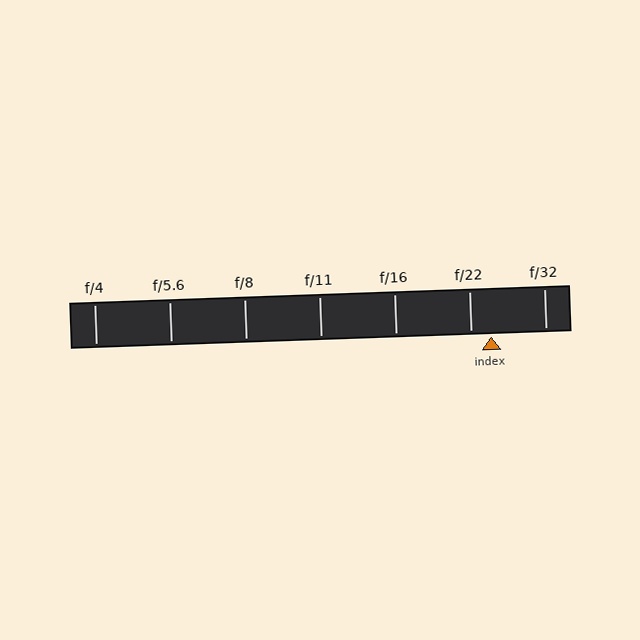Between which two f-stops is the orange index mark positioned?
The index mark is between f/22 and f/32.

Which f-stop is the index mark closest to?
The index mark is closest to f/22.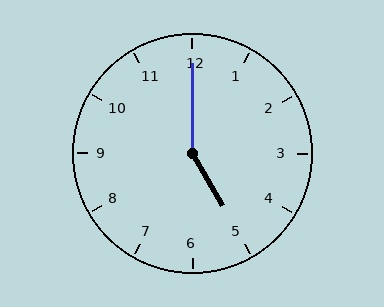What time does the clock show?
5:00.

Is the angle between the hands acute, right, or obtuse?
It is obtuse.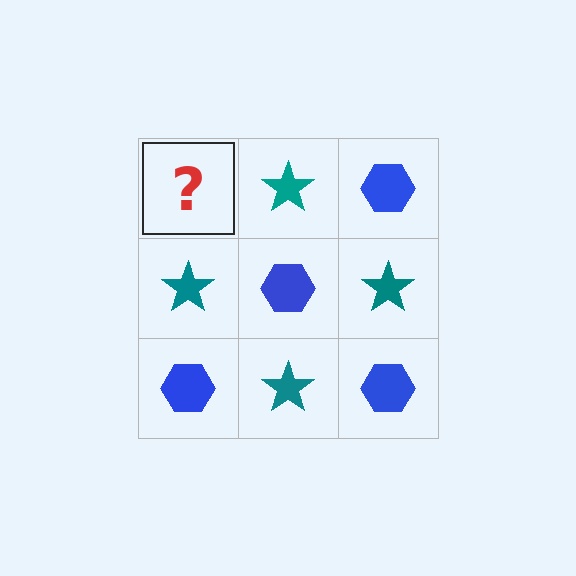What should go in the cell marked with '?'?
The missing cell should contain a blue hexagon.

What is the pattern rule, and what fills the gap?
The rule is that it alternates blue hexagon and teal star in a checkerboard pattern. The gap should be filled with a blue hexagon.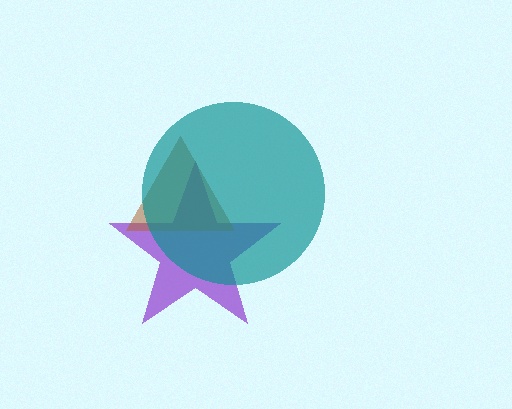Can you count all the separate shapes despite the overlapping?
Yes, there are 3 separate shapes.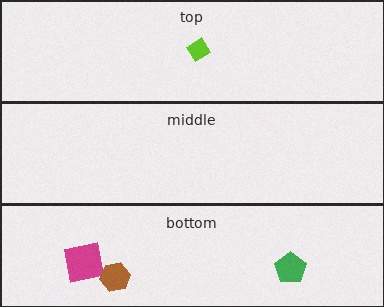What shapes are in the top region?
The lime diamond.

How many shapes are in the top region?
1.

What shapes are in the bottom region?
The green pentagon, the magenta square, the brown hexagon.